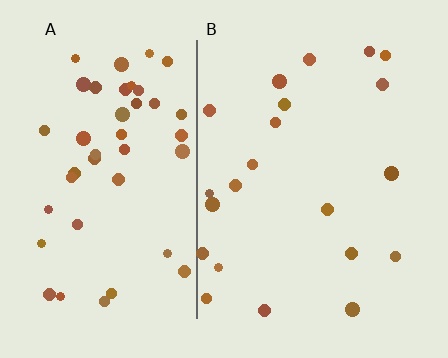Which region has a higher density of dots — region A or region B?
A (the left).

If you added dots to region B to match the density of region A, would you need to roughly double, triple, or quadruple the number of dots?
Approximately double.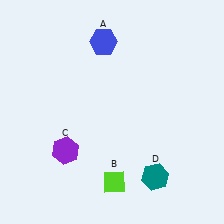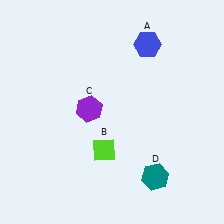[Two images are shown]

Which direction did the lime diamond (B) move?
The lime diamond (B) moved up.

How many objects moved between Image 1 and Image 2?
3 objects moved between the two images.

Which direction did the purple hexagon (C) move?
The purple hexagon (C) moved up.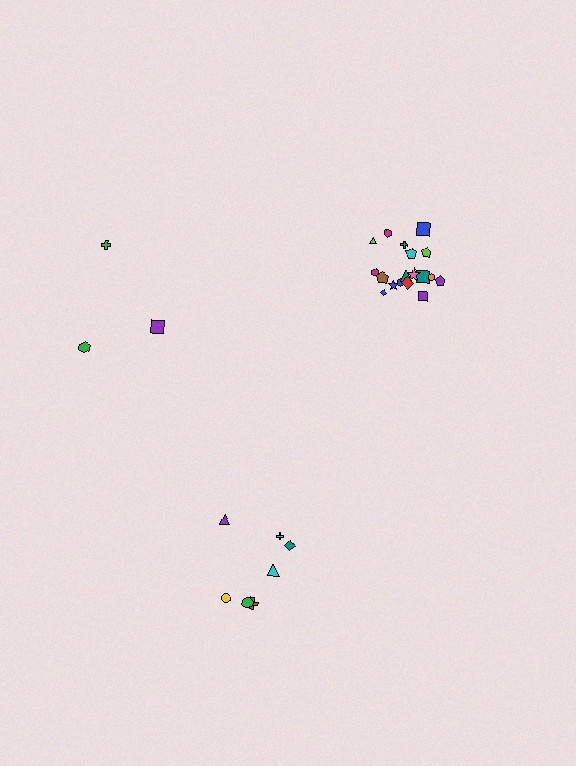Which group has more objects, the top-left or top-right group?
The top-right group.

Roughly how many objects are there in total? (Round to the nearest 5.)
Roughly 30 objects in total.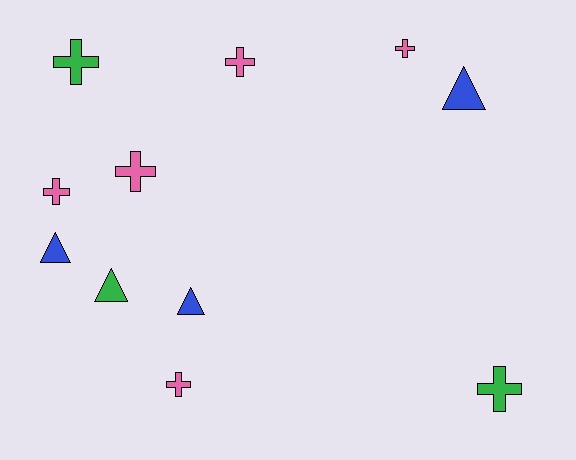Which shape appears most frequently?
Cross, with 7 objects.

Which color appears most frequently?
Pink, with 5 objects.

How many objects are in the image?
There are 11 objects.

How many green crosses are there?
There are 2 green crosses.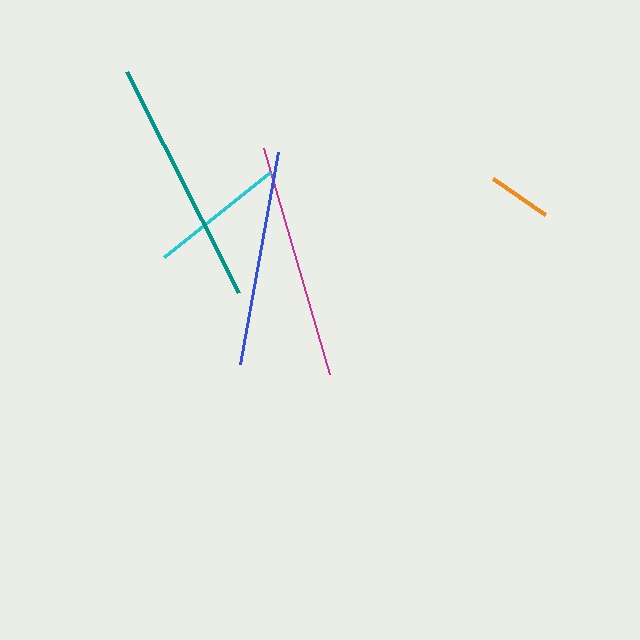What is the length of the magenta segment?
The magenta segment is approximately 235 pixels long.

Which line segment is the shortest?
The orange line is the shortest at approximately 64 pixels.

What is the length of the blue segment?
The blue segment is approximately 216 pixels long.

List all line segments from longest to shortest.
From longest to shortest: teal, magenta, blue, cyan, orange.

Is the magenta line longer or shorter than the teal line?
The teal line is longer than the magenta line.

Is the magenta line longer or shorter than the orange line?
The magenta line is longer than the orange line.